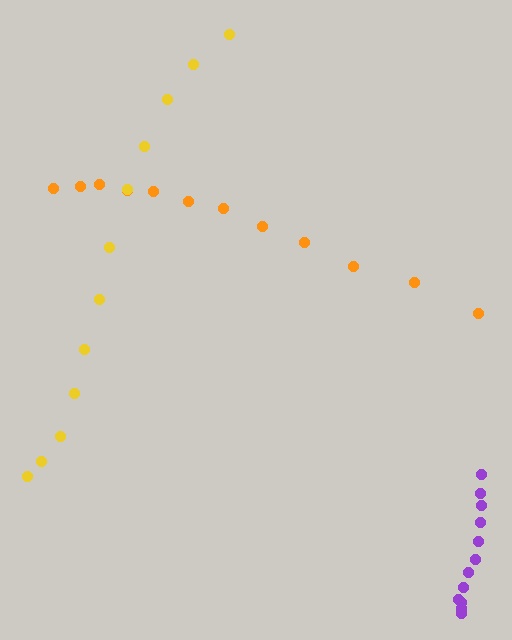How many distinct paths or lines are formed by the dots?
There are 3 distinct paths.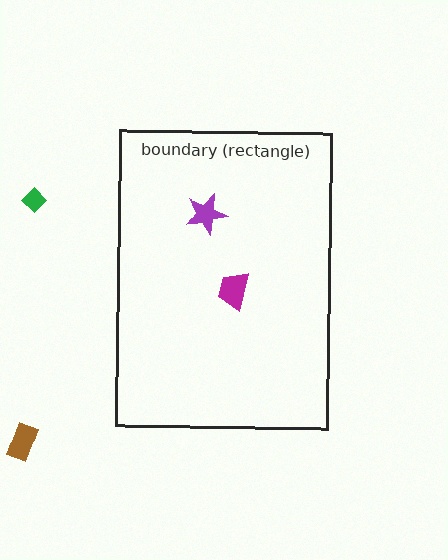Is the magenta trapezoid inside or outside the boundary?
Inside.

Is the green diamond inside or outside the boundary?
Outside.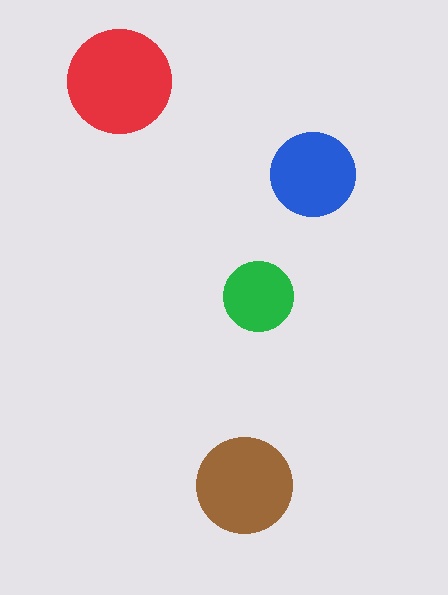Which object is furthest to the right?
The blue circle is rightmost.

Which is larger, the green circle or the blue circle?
The blue one.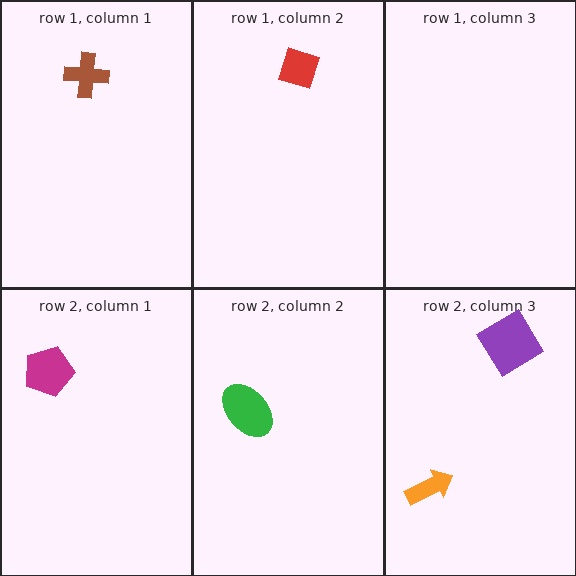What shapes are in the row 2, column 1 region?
The magenta pentagon.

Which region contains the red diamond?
The row 1, column 2 region.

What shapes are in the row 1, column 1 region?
The brown cross.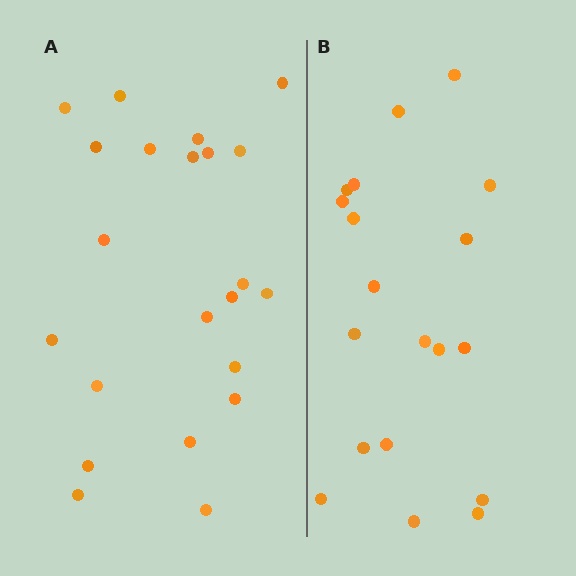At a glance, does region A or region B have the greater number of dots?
Region A (the left region) has more dots.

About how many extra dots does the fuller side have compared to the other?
Region A has just a few more — roughly 2 or 3 more dots than region B.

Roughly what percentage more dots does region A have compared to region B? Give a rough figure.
About 15% more.